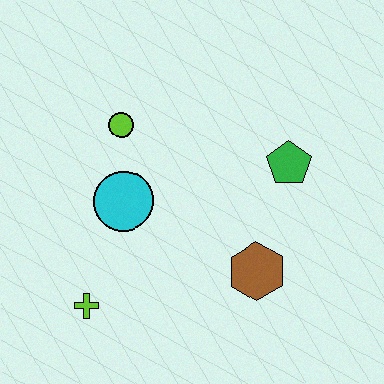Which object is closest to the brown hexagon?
The green pentagon is closest to the brown hexagon.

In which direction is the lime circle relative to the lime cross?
The lime circle is above the lime cross.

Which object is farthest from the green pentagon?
The lime cross is farthest from the green pentagon.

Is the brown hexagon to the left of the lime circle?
No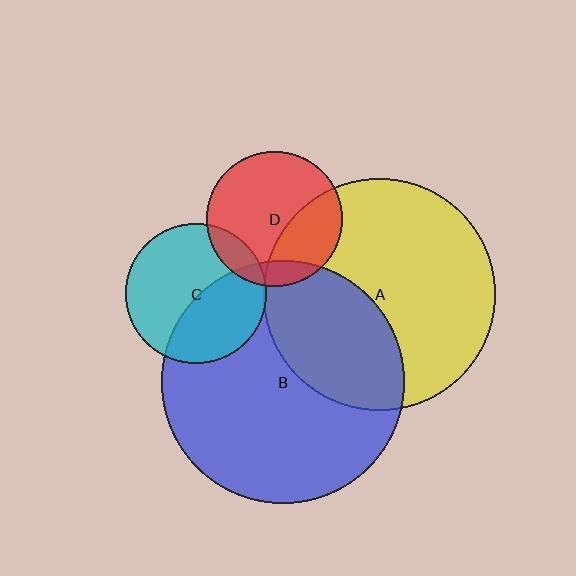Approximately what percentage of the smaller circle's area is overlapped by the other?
Approximately 40%.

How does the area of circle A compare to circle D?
Approximately 2.9 times.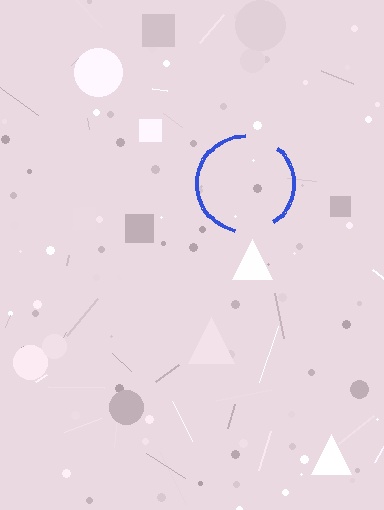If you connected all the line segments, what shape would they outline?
They would outline a circle.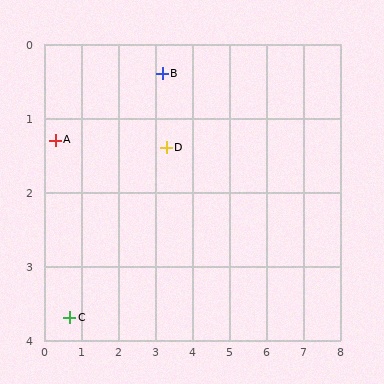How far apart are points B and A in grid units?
Points B and A are about 3.0 grid units apart.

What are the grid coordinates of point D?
Point D is at approximately (3.3, 1.4).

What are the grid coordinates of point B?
Point B is at approximately (3.2, 0.4).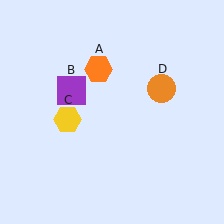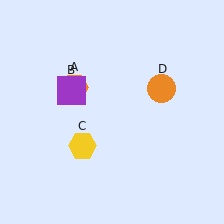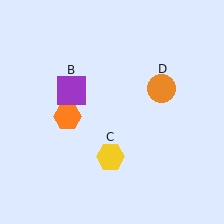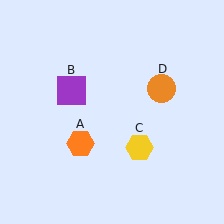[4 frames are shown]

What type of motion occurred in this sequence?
The orange hexagon (object A), yellow hexagon (object C) rotated counterclockwise around the center of the scene.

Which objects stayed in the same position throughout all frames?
Purple square (object B) and orange circle (object D) remained stationary.